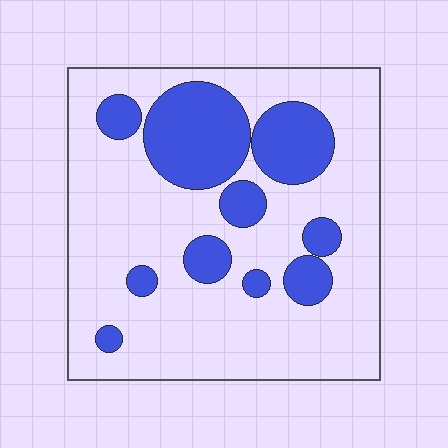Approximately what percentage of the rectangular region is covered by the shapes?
Approximately 25%.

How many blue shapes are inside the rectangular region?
10.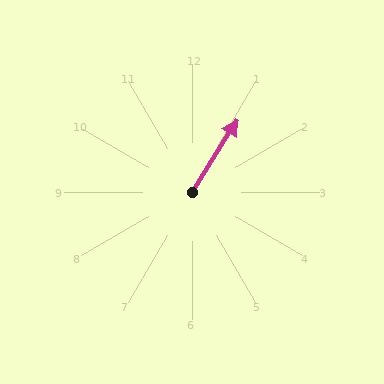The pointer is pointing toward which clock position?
Roughly 1 o'clock.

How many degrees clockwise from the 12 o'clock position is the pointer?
Approximately 32 degrees.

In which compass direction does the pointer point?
Northeast.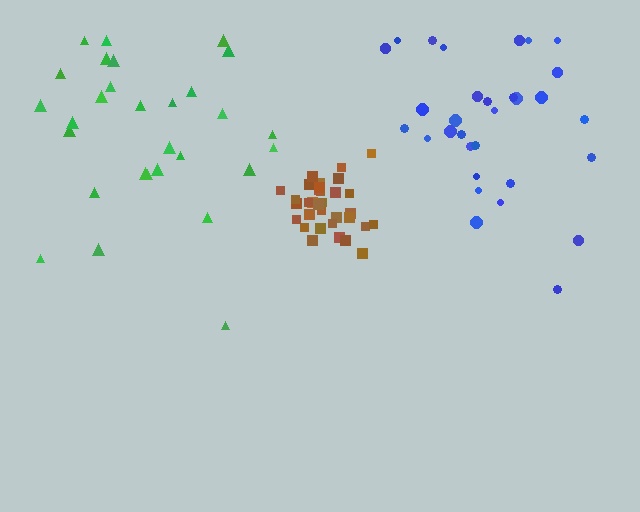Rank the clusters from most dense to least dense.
brown, blue, green.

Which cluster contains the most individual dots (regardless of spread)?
Brown (33).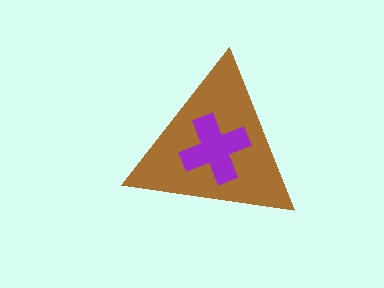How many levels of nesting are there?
2.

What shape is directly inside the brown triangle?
The purple cross.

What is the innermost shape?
The purple cross.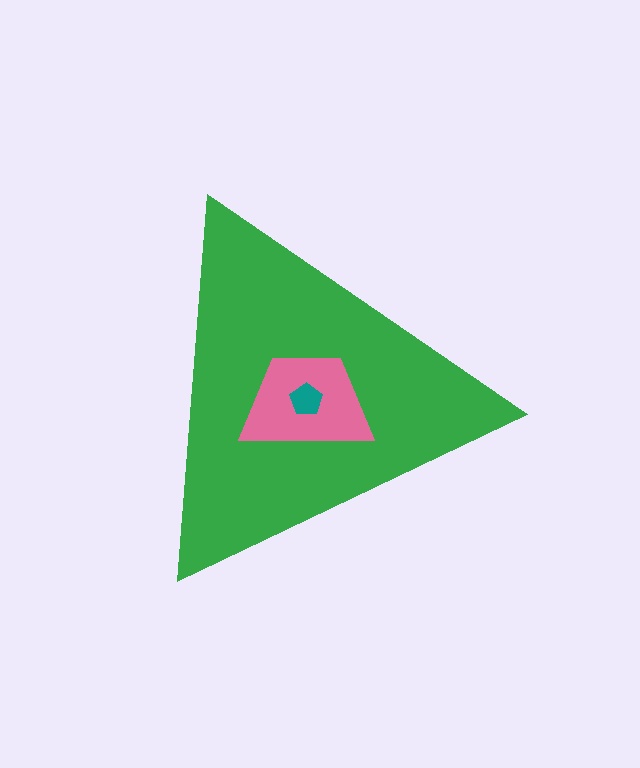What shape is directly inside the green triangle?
The pink trapezoid.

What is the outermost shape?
The green triangle.